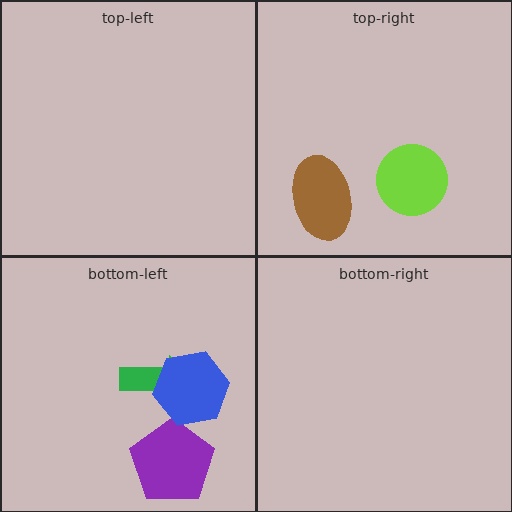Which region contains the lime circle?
The top-right region.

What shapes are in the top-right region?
The lime circle, the brown ellipse.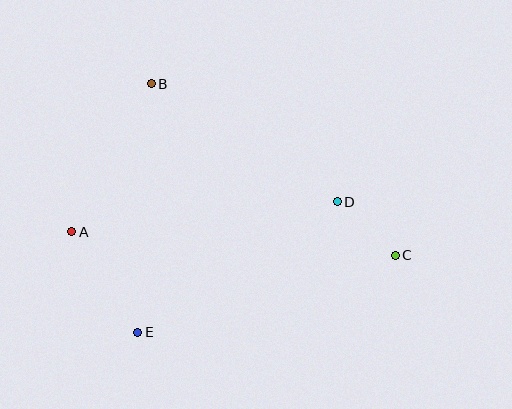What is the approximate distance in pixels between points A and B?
The distance between A and B is approximately 168 pixels.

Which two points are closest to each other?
Points C and D are closest to each other.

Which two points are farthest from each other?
Points A and C are farthest from each other.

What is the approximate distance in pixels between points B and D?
The distance between B and D is approximately 220 pixels.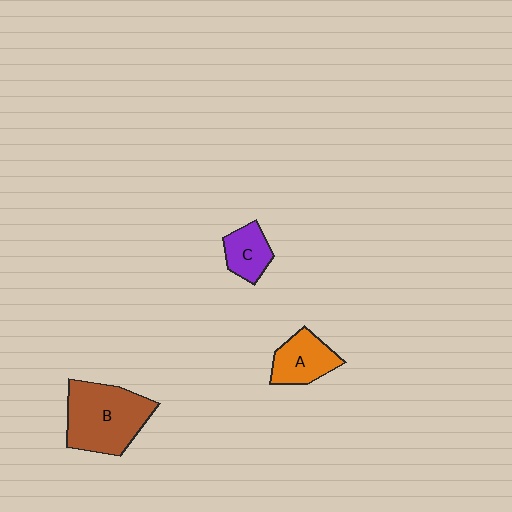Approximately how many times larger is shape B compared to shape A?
Approximately 1.9 times.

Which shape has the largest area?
Shape B (brown).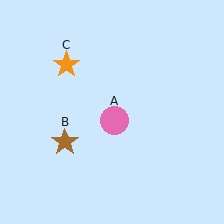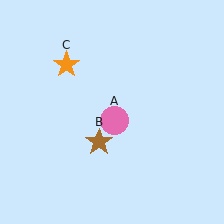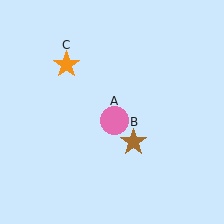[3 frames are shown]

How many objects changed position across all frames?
1 object changed position: brown star (object B).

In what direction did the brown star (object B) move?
The brown star (object B) moved right.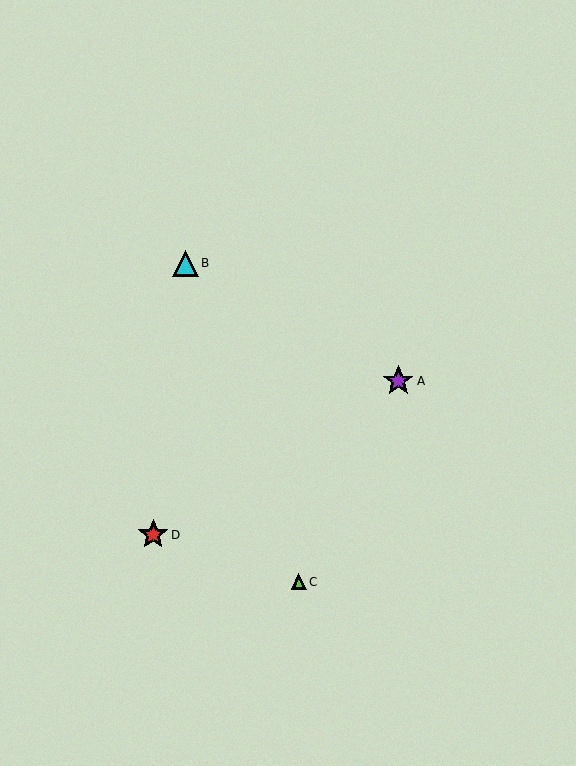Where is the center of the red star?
The center of the red star is at (153, 535).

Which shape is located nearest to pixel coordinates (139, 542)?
The red star (labeled D) at (153, 535) is nearest to that location.